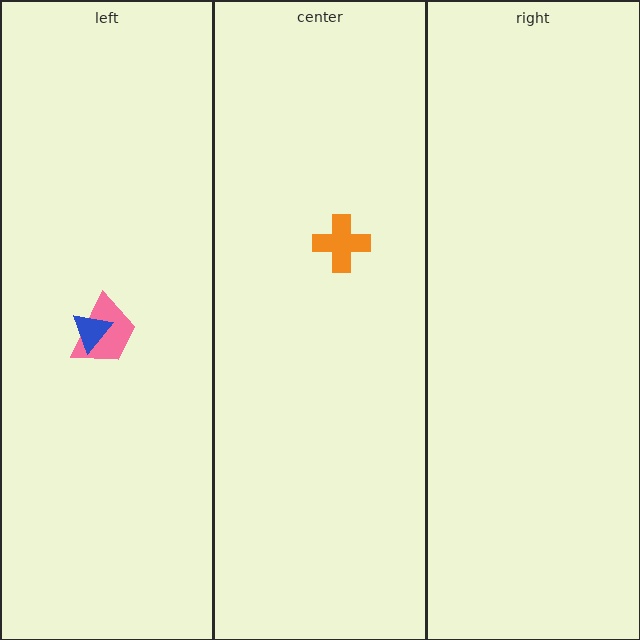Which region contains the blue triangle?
The left region.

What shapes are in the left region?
The pink trapezoid, the blue triangle.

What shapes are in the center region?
The orange cross.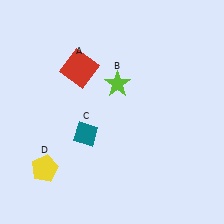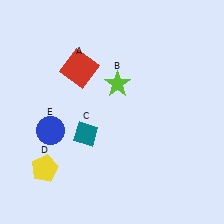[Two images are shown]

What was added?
A blue circle (E) was added in Image 2.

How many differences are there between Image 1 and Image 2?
There is 1 difference between the two images.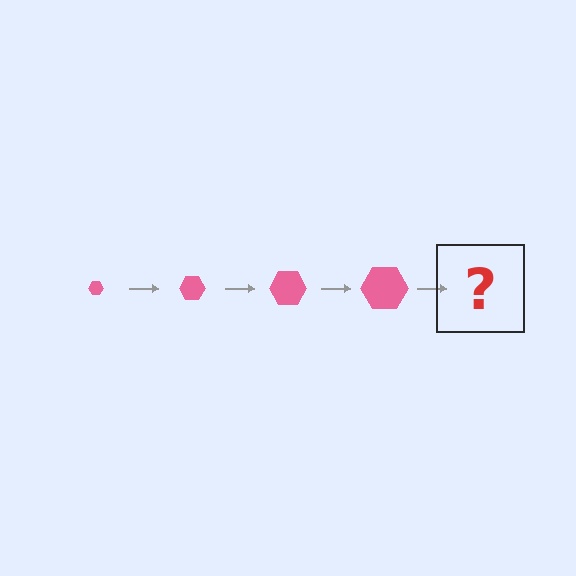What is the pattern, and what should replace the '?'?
The pattern is that the hexagon gets progressively larger each step. The '?' should be a pink hexagon, larger than the previous one.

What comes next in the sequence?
The next element should be a pink hexagon, larger than the previous one.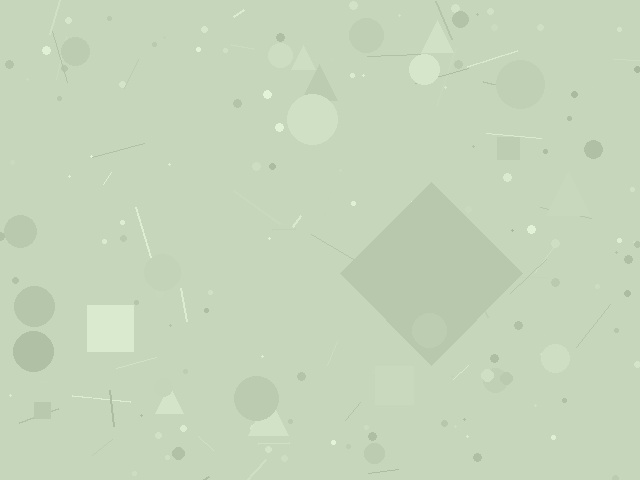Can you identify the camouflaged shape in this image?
The camouflaged shape is a diamond.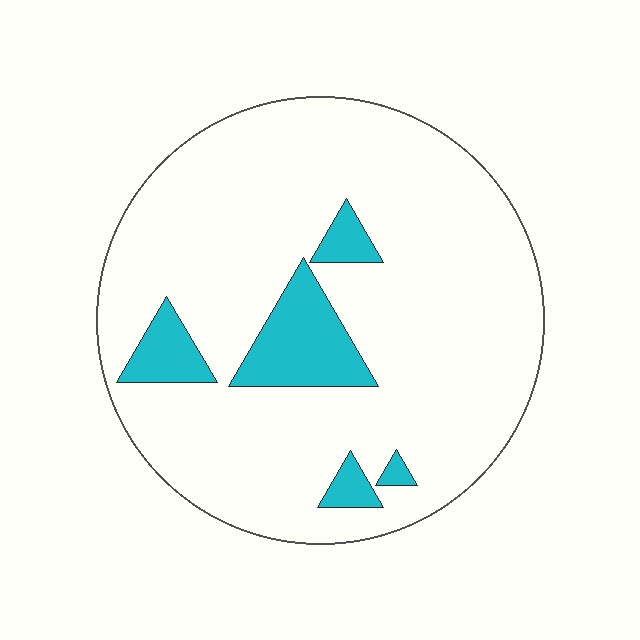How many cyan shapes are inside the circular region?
5.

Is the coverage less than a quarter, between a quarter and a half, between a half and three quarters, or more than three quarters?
Less than a quarter.